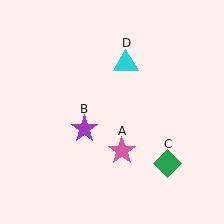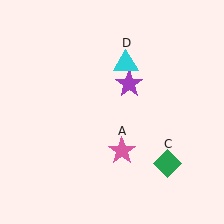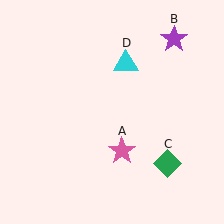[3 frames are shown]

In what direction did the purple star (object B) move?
The purple star (object B) moved up and to the right.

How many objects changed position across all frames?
1 object changed position: purple star (object B).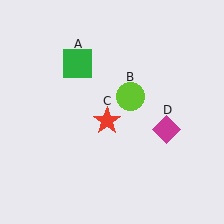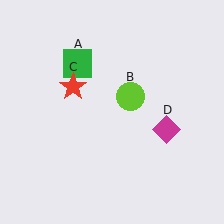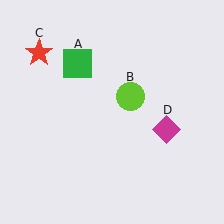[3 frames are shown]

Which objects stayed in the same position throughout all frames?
Green square (object A) and lime circle (object B) and magenta diamond (object D) remained stationary.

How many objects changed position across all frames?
1 object changed position: red star (object C).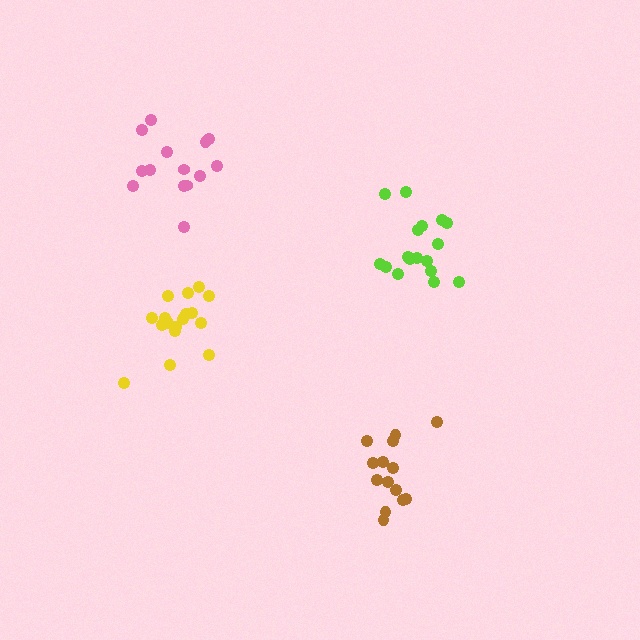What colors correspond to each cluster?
The clusters are colored: pink, lime, brown, yellow.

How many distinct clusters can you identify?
There are 4 distinct clusters.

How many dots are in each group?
Group 1: 14 dots, Group 2: 17 dots, Group 3: 14 dots, Group 4: 17 dots (62 total).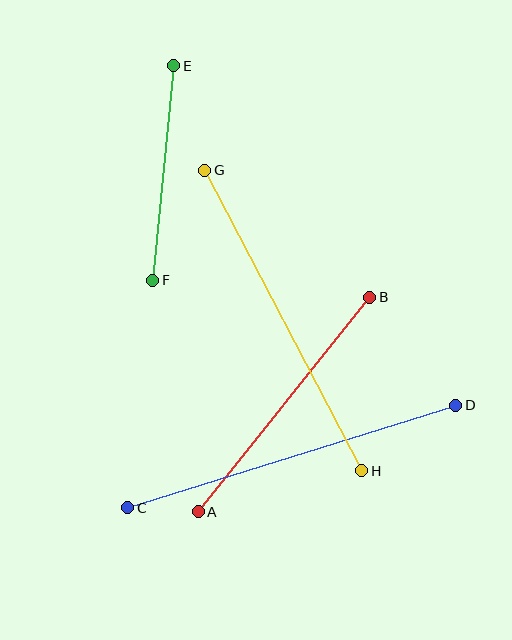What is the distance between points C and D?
The distance is approximately 344 pixels.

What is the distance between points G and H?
The distance is approximately 339 pixels.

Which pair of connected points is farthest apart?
Points C and D are farthest apart.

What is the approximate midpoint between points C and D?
The midpoint is at approximately (292, 457) pixels.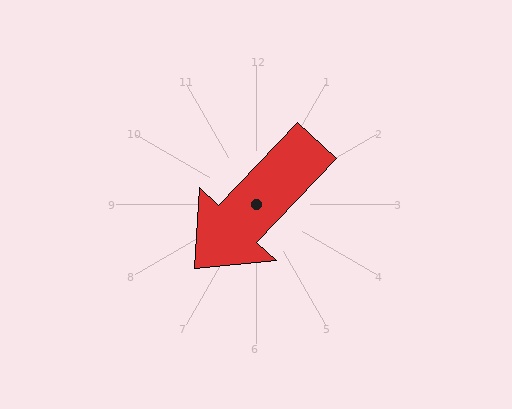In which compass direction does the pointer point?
Southwest.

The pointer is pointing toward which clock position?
Roughly 7 o'clock.